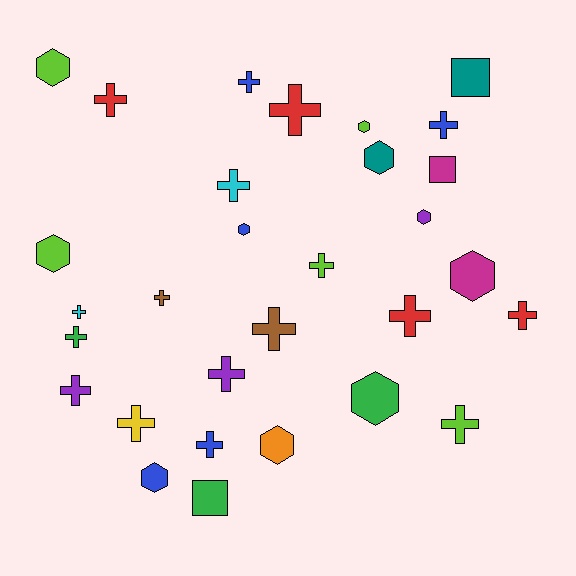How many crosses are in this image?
There are 17 crosses.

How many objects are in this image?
There are 30 objects.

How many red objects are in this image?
There are 4 red objects.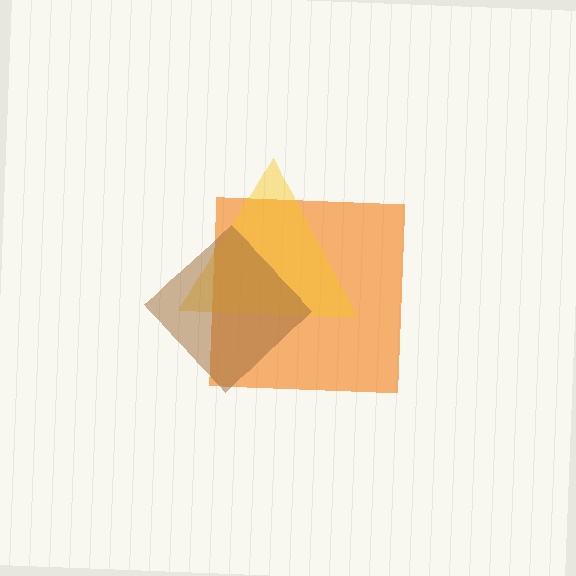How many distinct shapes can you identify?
There are 3 distinct shapes: an orange square, a yellow triangle, a brown diamond.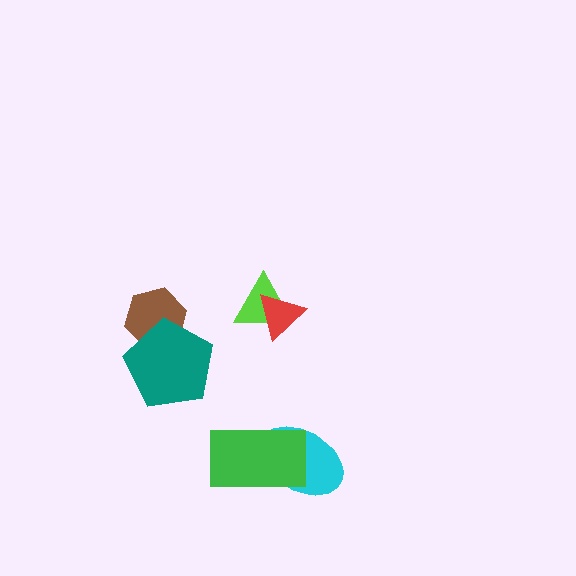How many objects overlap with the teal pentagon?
1 object overlaps with the teal pentagon.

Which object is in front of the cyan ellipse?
The green rectangle is in front of the cyan ellipse.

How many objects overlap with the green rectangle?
1 object overlaps with the green rectangle.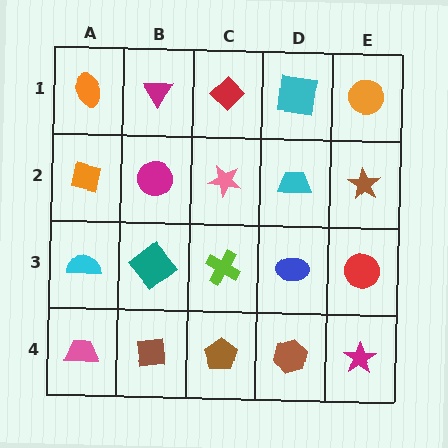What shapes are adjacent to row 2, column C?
A red diamond (row 1, column C), a lime cross (row 3, column C), a magenta circle (row 2, column B), a cyan trapezoid (row 2, column D).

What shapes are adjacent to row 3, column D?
A cyan trapezoid (row 2, column D), a brown hexagon (row 4, column D), a lime cross (row 3, column C), a red circle (row 3, column E).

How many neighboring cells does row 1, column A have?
2.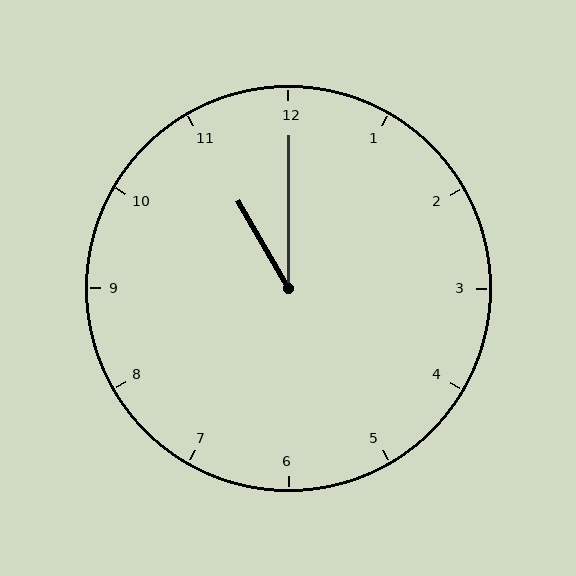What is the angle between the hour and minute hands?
Approximately 30 degrees.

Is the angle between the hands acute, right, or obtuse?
It is acute.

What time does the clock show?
11:00.